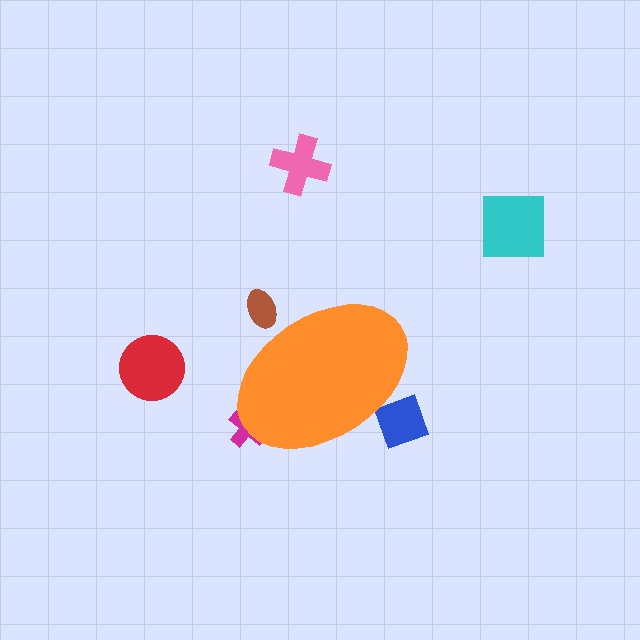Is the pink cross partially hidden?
No, the pink cross is fully visible.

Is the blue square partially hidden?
Yes, the blue square is partially hidden behind the orange ellipse.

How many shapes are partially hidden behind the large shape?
3 shapes are partially hidden.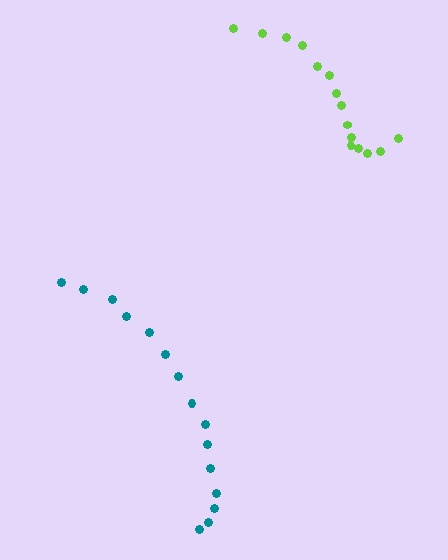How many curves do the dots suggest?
There are 2 distinct paths.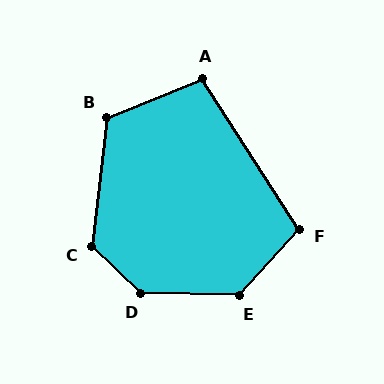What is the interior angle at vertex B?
Approximately 118 degrees (obtuse).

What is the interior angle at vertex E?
Approximately 131 degrees (obtuse).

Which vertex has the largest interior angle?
D, at approximately 137 degrees.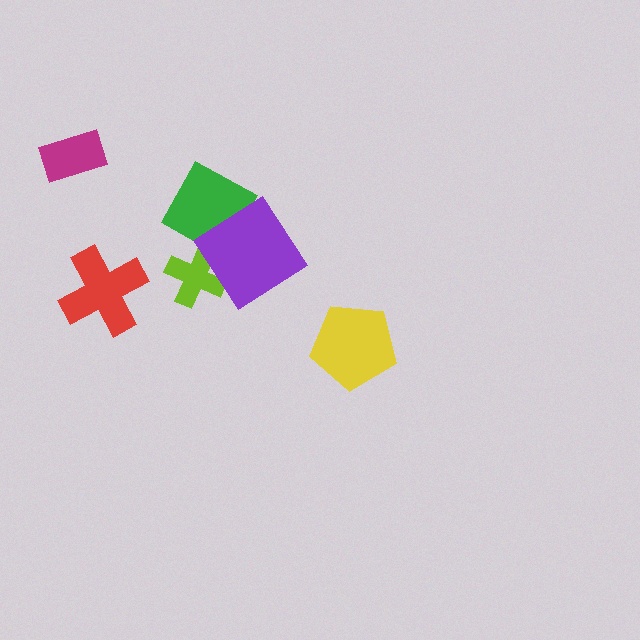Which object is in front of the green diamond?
The purple diamond is in front of the green diamond.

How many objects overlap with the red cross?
0 objects overlap with the red cross.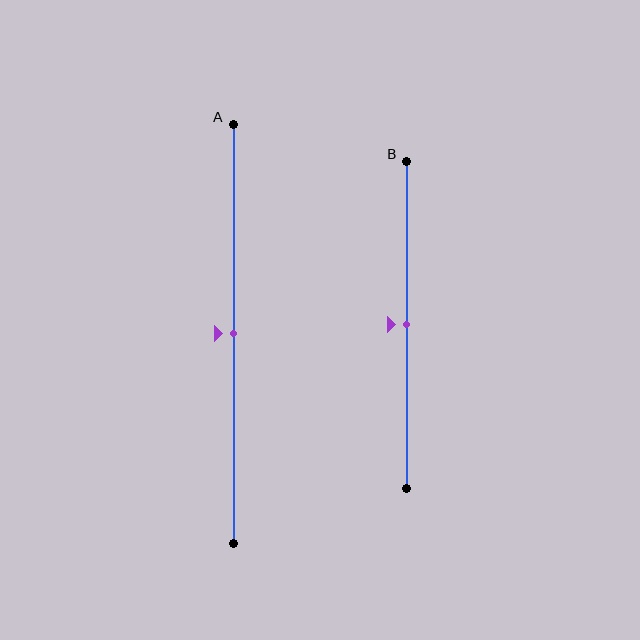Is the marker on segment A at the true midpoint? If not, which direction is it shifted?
Yes, the marker on segment A is at the true midpoint.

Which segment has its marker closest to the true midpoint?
Segment A has its marker closest to the true midpoint.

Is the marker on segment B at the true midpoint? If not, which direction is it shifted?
Yes, the marker on segment B is at the true midpoint.